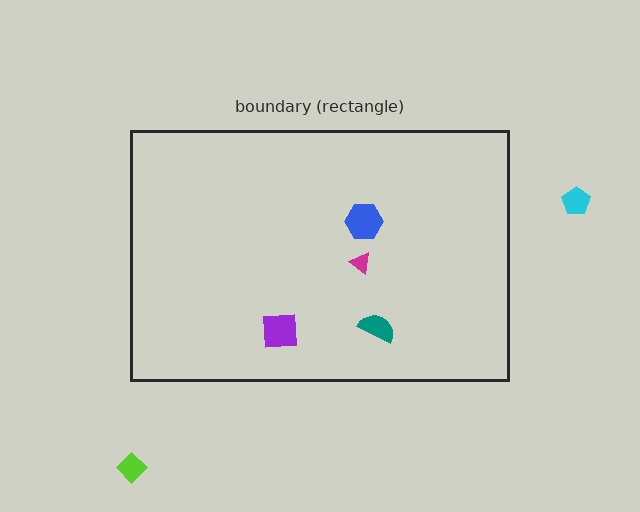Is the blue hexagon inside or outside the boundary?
Inside.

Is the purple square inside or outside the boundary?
Inside.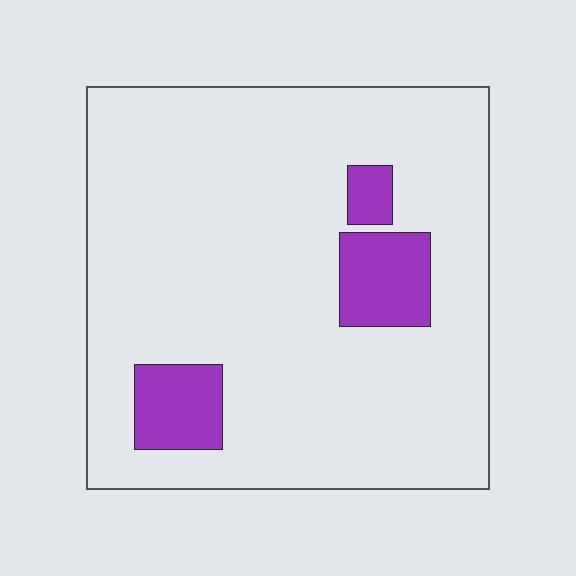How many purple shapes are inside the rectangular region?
3.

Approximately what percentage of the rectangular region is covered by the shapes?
Approximately 10%.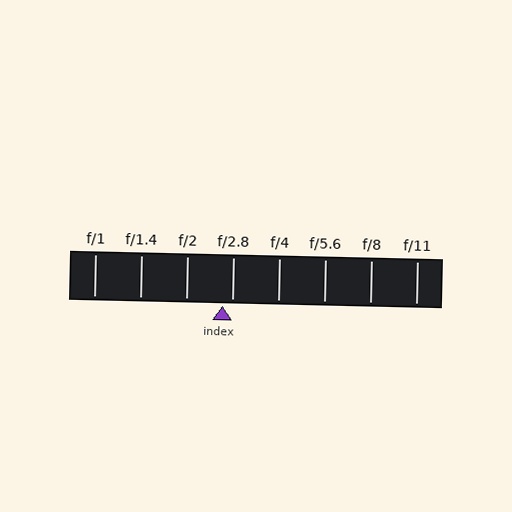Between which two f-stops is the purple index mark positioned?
The index mark is between f/2 and f/2.8.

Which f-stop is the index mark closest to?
The index mark is closest to f/2.8.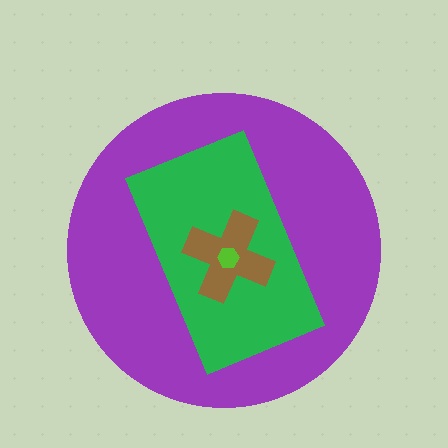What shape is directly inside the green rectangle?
The brown cross.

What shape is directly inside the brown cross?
The lime hexagon.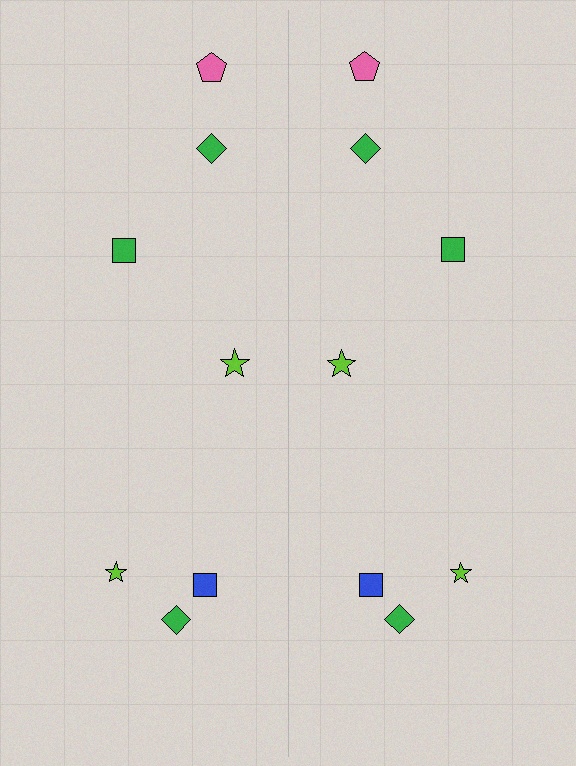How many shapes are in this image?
There are 14 shapes in this image.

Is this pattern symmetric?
Yes, this pattern has bilateral (reflection) symmetry.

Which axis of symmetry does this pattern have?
The pattern has a vertical axis of symmetry running through the center of the image.